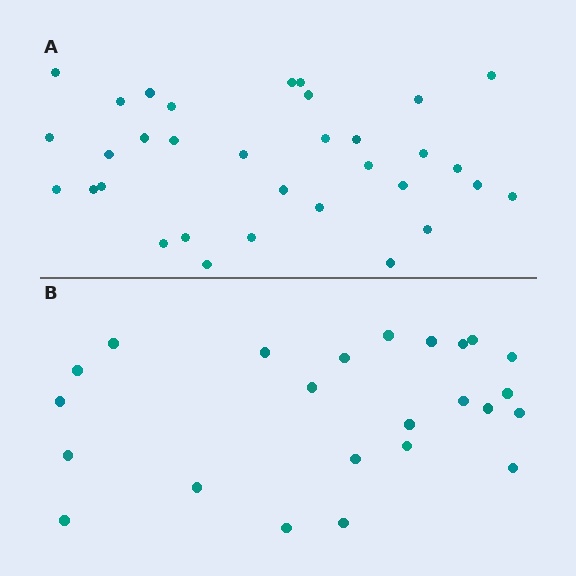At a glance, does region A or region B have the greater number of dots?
Region A (the top region) has more dots.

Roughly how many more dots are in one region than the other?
Region A has roughly 8 or so more dots than region B.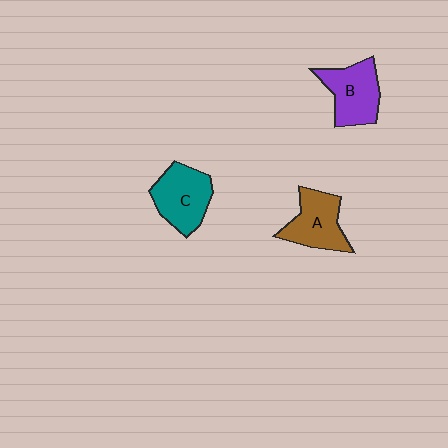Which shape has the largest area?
Shape C (teal).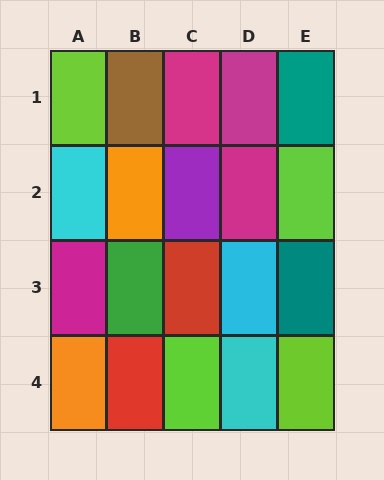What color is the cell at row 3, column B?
Green.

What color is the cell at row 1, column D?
Magenta.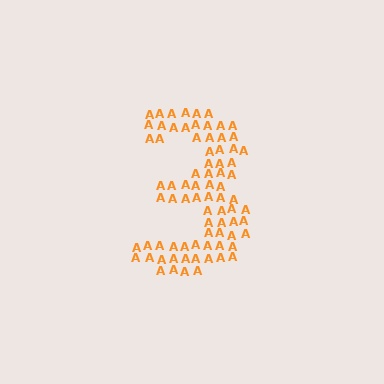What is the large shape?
The large shape is the digit 3.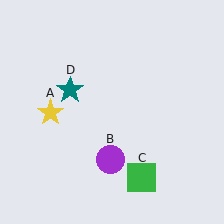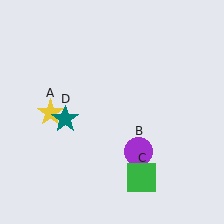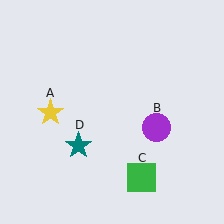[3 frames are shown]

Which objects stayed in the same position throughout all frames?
Yellow star (object A) and green square (object C) remained stationary.